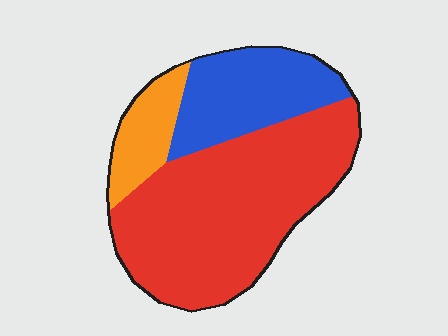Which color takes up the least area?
Orange, at roughly 15%.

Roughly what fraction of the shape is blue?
Blue takes up about one quarter (1/4) of the shape.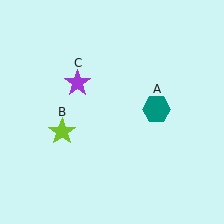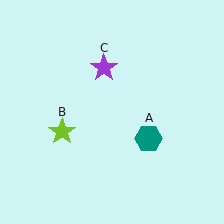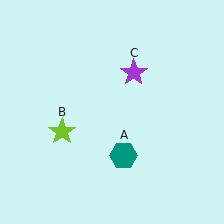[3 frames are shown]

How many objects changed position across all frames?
2 objects changed position: teal hexagon (object A), purple star (object C).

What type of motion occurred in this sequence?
The teal hexagon (object A), purple star (object C) rotated clockwise around the center of the scene.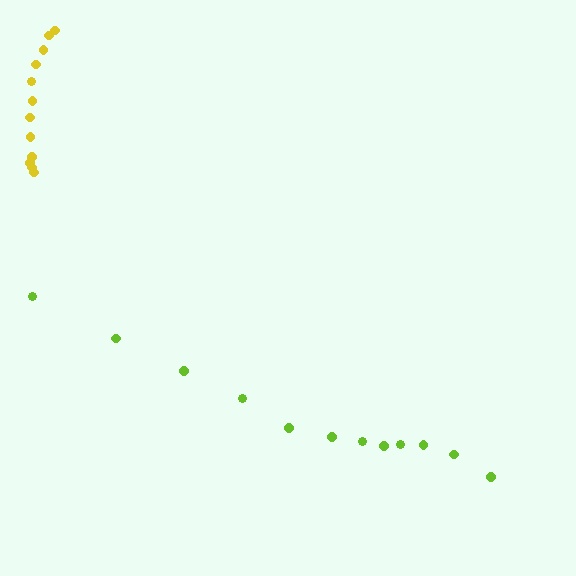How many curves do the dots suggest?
There are 2 distinct paths.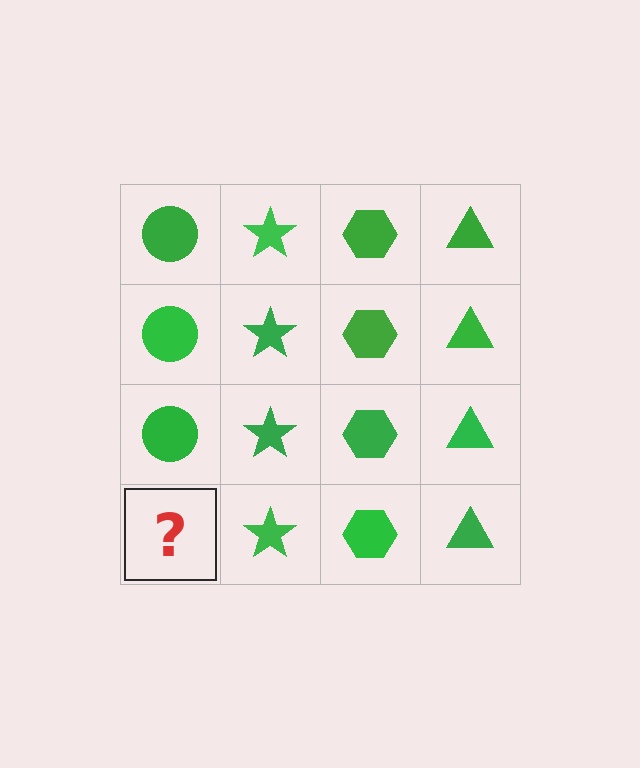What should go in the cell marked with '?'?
The missing cell should contain a green circle.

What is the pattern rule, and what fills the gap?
The rule is that each column has a consistent shape. The gap should be filled with a green circle.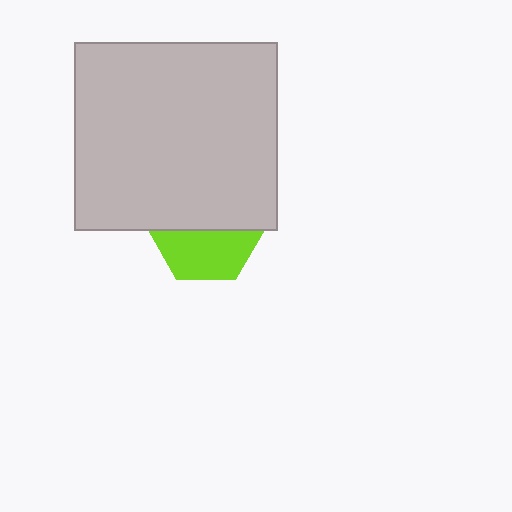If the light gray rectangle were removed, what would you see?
You would see the complete lime hexagon.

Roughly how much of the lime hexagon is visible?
About half of it is visible (roughly 46%).